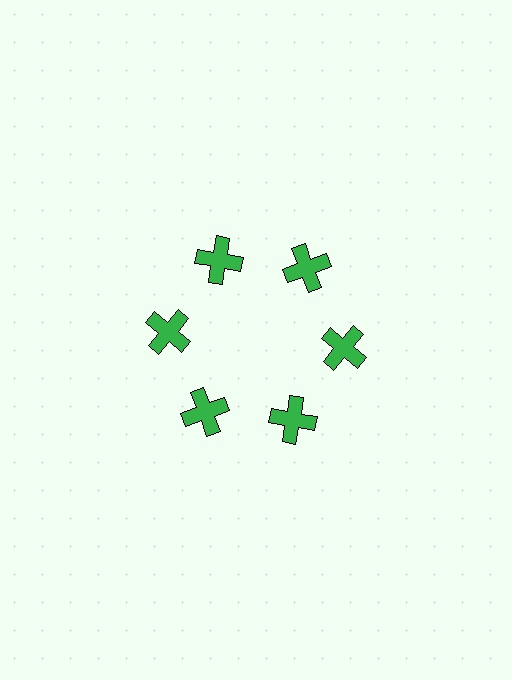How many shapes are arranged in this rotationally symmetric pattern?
There are 6 shapes, arranged in 6 groups of 1.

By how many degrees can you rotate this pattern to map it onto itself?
The pattern maps onto itself every 60 degrees of rotation.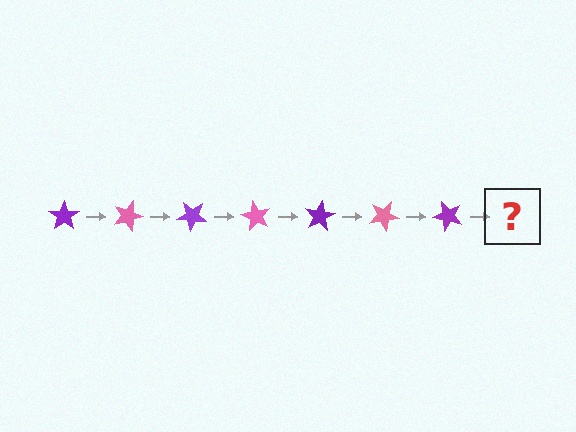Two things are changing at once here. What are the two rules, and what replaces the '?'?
The two rules are that it rotates 20 degrees each step and the color cycles through purple and pink. The '?' should be a pink star, rotated 140 degrees from the start.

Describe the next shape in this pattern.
It should be a pink star, rotated 140 degrees from the start.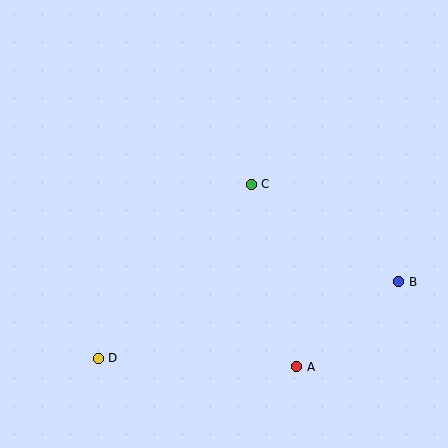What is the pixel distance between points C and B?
The distance between C and B is 177 pixels.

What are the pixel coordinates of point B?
Point B is at (399, 282).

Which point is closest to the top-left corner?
Point C is closest to the top-left corner.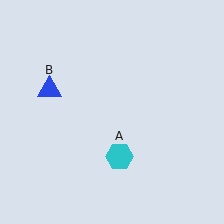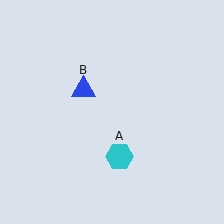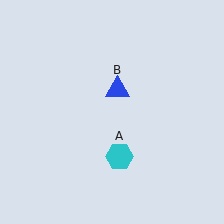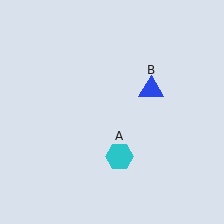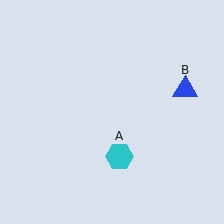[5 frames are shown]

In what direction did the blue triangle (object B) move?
The blue triangle (object B) moved right.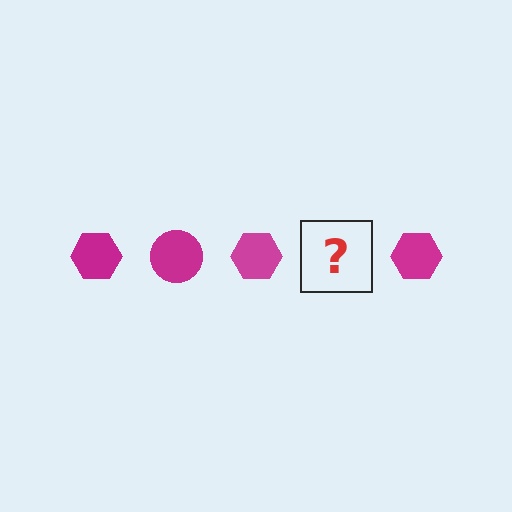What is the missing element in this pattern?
The missing element is a magenta circle.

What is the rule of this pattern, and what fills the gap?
The rule is that the pattern cycles through hexagon, circle shapes in magenta. The gap should be filled with a magenta circle.